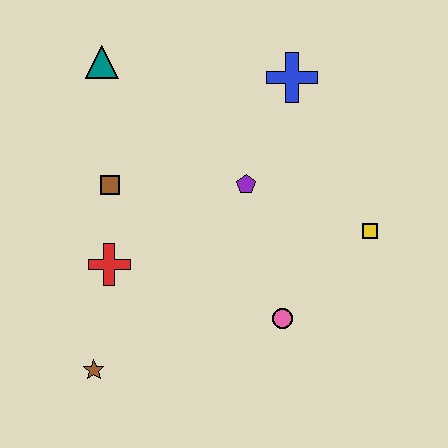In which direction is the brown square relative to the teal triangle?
The brown square is below the teal triangle.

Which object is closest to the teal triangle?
The brown square is closest to the teal triangle.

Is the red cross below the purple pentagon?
Yes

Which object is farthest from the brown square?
The yellow square is farthest from the brown square.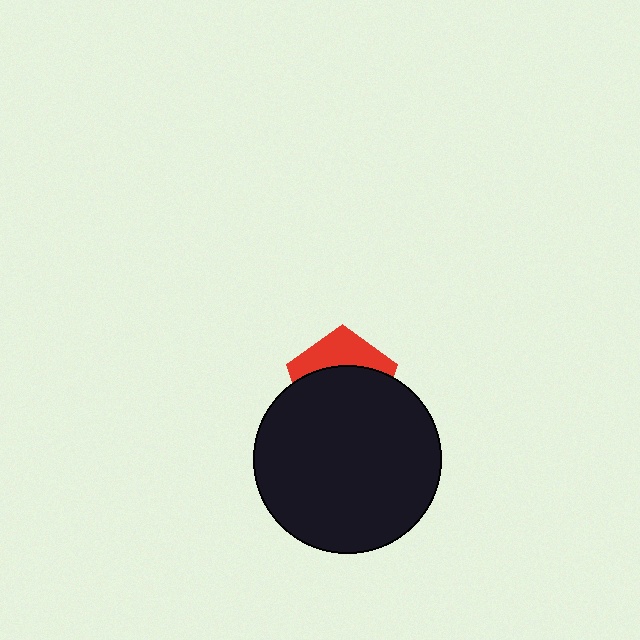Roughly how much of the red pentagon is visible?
A small part of it is visible (roughly 36%).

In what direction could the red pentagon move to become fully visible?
The red pentagon could move up. That would shift it out from behind the black circle entirely.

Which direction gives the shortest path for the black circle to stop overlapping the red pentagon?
Moving down gives the shortest separation.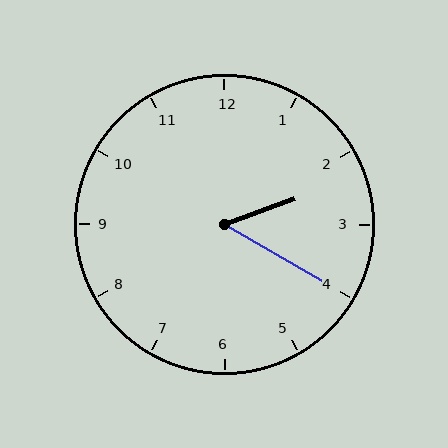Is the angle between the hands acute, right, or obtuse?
It is acute.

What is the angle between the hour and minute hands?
Approximately 50 degrees.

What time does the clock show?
2:20.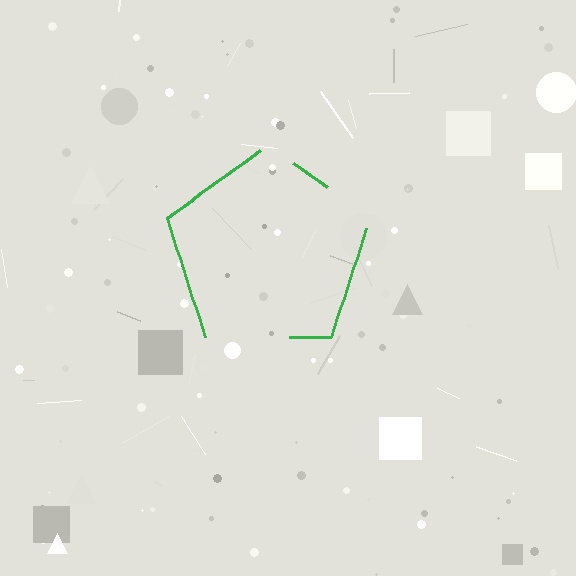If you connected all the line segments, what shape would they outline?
They would outline a pentagon.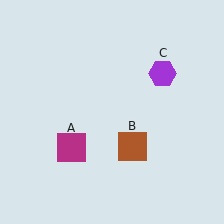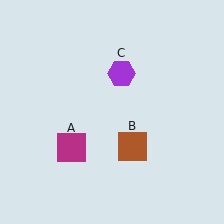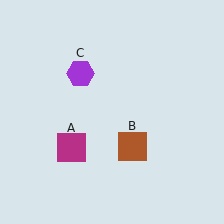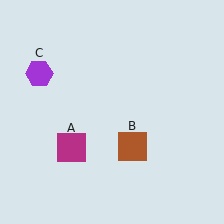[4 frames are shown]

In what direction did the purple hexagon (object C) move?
The purple hexagon (object C) moved left.